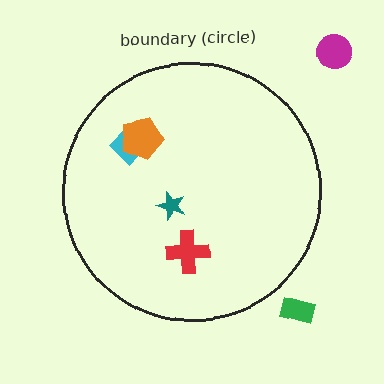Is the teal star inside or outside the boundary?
Inside.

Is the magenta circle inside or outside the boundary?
Outside.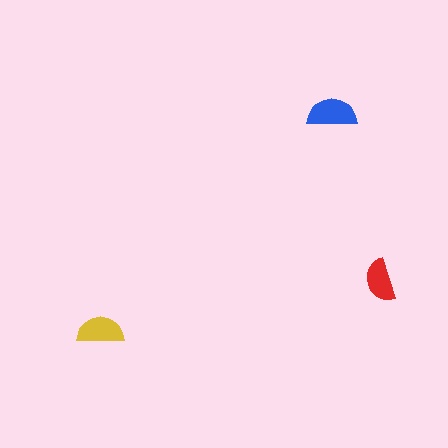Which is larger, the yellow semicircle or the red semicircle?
The yellow one.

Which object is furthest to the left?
The yellow semicircle is leftmost.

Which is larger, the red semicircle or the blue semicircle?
The blue one.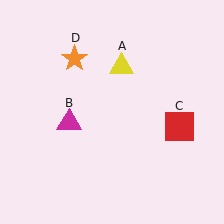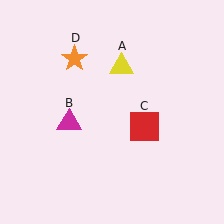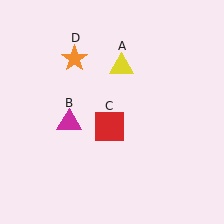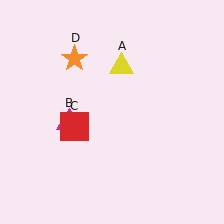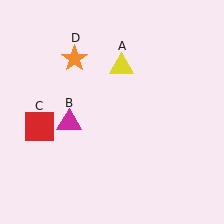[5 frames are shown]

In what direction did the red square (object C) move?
The red square (object C) moved left.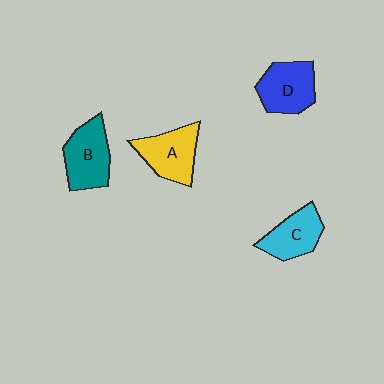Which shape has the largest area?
Shape B (teal).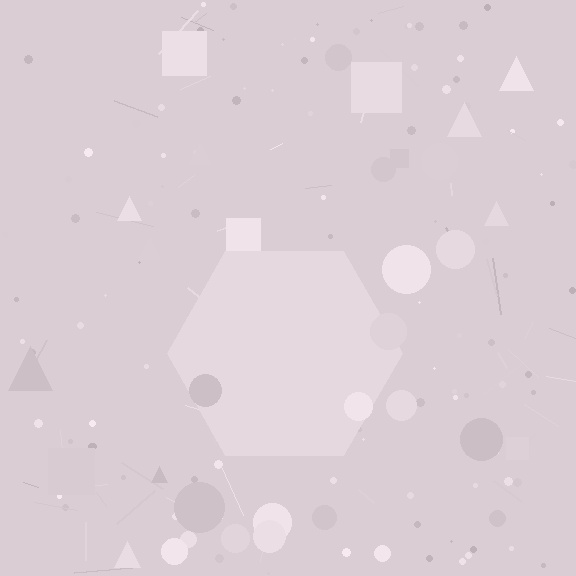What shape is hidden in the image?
A hexagon is hidden in the image.